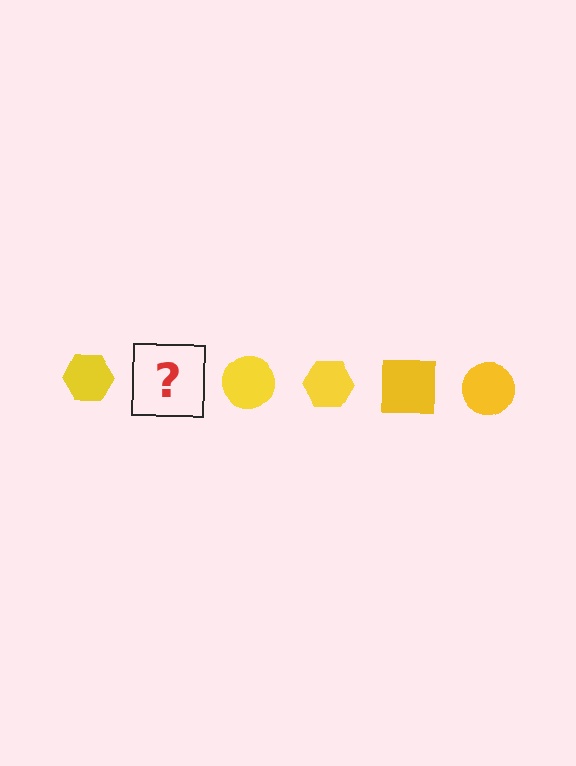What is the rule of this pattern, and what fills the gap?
The rule is that the pattern cycles through hexagon, square, circle shapes in yellow. The gap should be filled with a yellow square.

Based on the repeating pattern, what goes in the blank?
The blank should be a yellow square.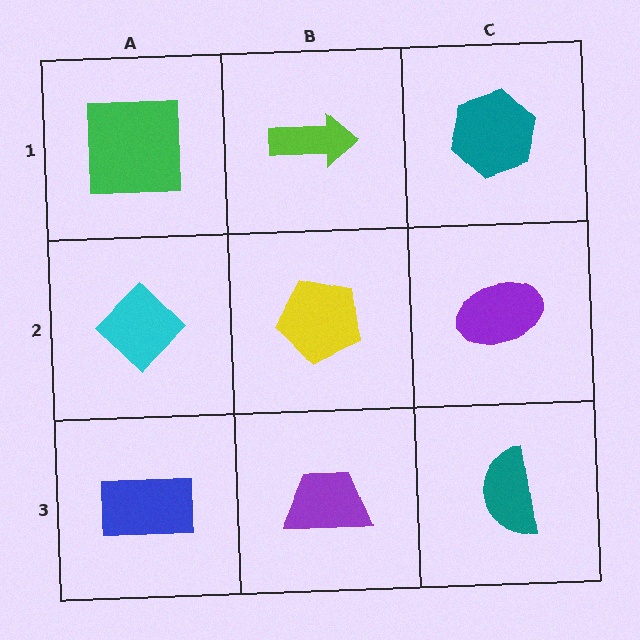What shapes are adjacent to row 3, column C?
A purple ellipse (row 2, column C), a purple trapezoid (row 3, column B).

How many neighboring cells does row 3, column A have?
2.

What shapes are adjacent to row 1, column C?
A purple ellipse (row 2, column C), a lime arrow (row 1, column B).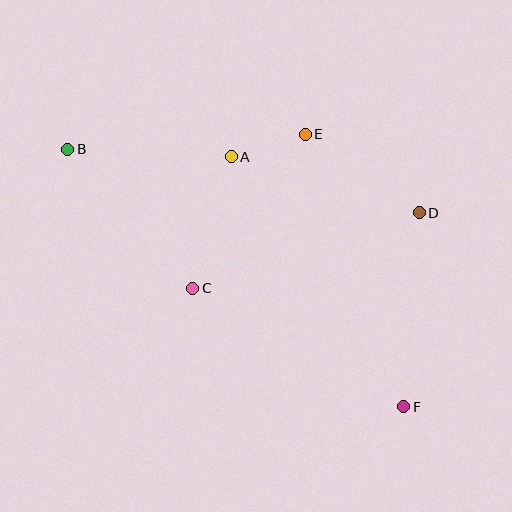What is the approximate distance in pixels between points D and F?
The distance between D and F is approximately 195 pixels.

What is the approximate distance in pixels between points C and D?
The distance between C and D is approximately 239 pixels.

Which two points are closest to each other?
Points A and E are closest to each other.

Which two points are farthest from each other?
Points B and F are farthest from each other.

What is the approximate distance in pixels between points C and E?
The distance between C and E is approximately 190 pixels.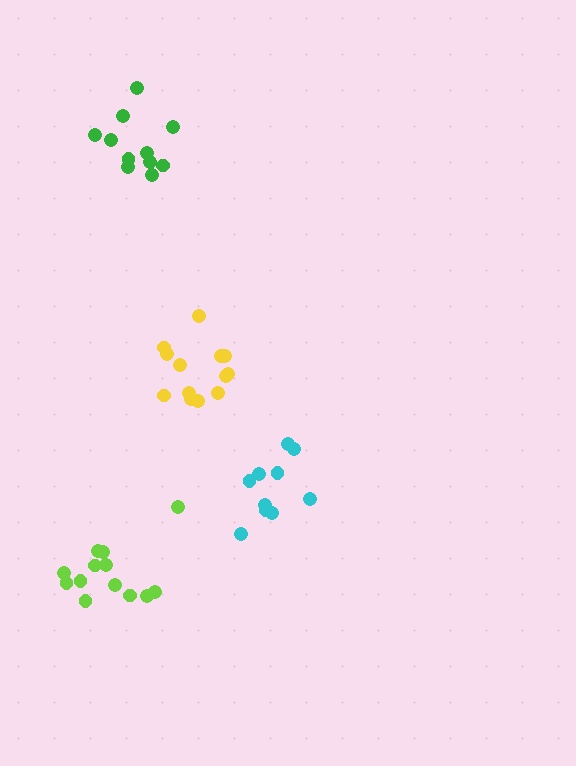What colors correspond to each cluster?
The clusters are colored: cyan, yellow, lime, green.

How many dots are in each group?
Group 1: 10 dots, Group 2: 13 dots, Group 3: 13 dots, Group 4: 11 dots (47 total).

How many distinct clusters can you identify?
There are 4 distinct clusters.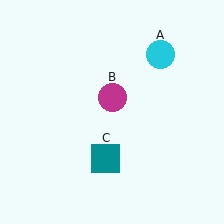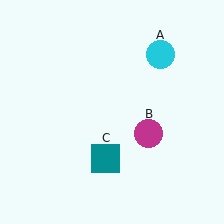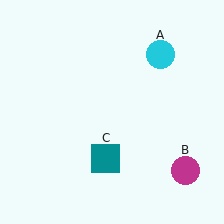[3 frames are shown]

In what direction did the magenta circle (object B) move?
The magenta circle (object B) moved down and to the right.